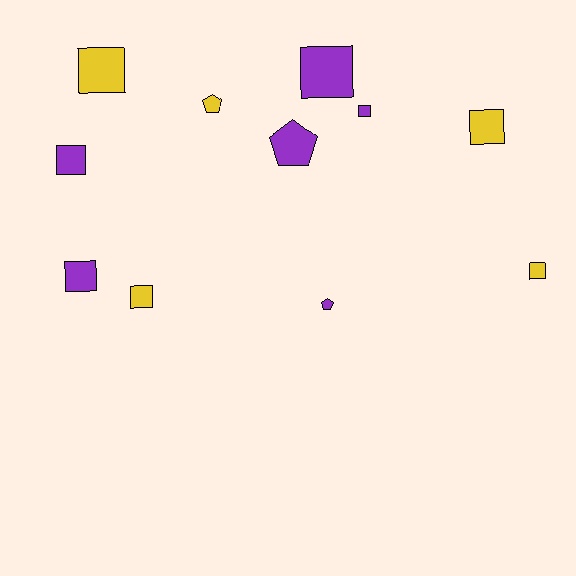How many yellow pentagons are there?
There is 1 yellow pentagon.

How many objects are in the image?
There are 11 objects.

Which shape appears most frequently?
Square, with 8 objects.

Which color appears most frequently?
Purple, with 6 objects.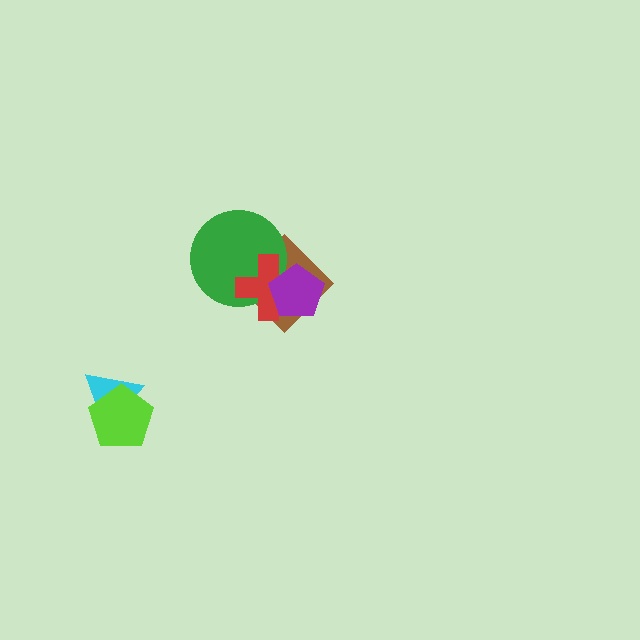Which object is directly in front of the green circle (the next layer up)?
The red cross is directly in front of the green circle.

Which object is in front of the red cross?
The purple pentagon is in front of the red cross.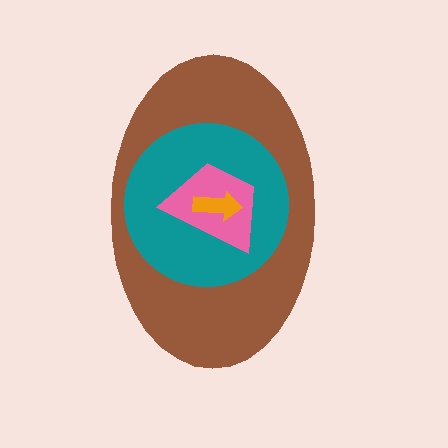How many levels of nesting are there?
4.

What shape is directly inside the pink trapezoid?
The orange arrow.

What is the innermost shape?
The orange arrow.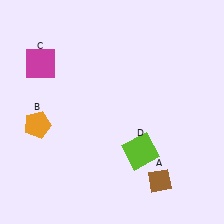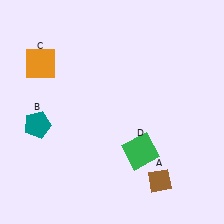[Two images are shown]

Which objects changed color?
B changed from orange to teal. C changed from magenta to orange. D changed from lime to green.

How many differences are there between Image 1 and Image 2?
There are 3 differences between the two images.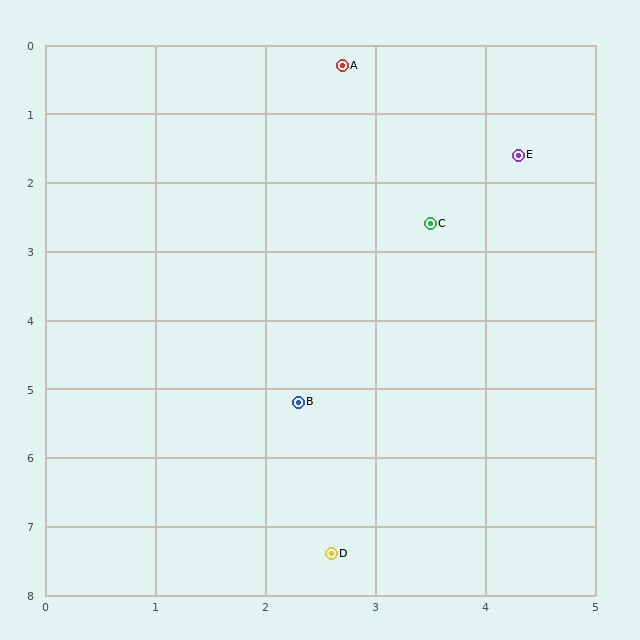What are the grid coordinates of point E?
Point E is at approximately (4.3, 1.6).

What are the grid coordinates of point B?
Point B is at approximately (2.3, 5.2).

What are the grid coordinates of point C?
Point C is at approximately (3.5, 2.6).